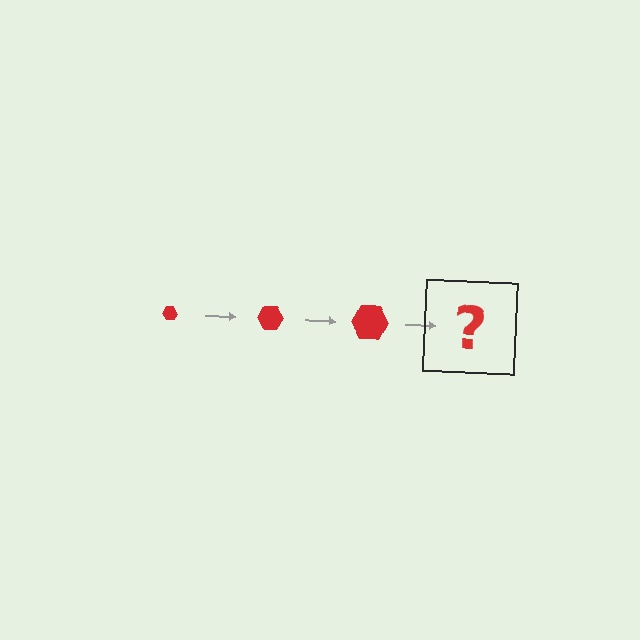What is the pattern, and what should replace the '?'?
The pattern is that the hexagon gets progressively larger each step. The '?' should be a red hexagon, larger than the previous one.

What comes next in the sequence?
The next element should be a red hexagon, larger than the previous one.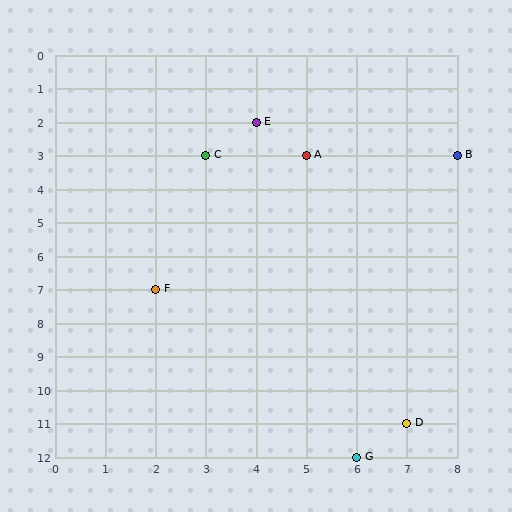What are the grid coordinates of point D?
Point D is at grid coordinates (7, 11).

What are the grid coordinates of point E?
Point E is at grid coordinates (4, 2).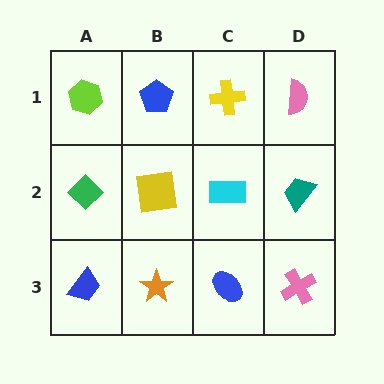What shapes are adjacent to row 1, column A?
A green diamond (row 2, column A), a blue pentagon (row 1, column B).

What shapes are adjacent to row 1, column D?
A teal trapezoid (row 2, column D), a yellow cross (row 1, column C).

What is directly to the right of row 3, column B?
A blue ellipse.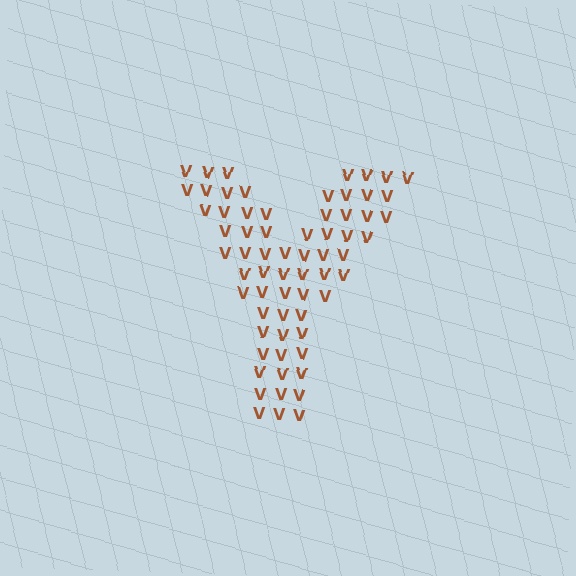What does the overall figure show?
The overall figure shows the letter Y.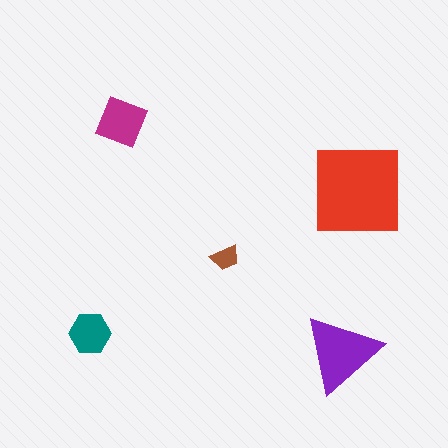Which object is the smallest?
The brown trapezoid.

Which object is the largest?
The red square.